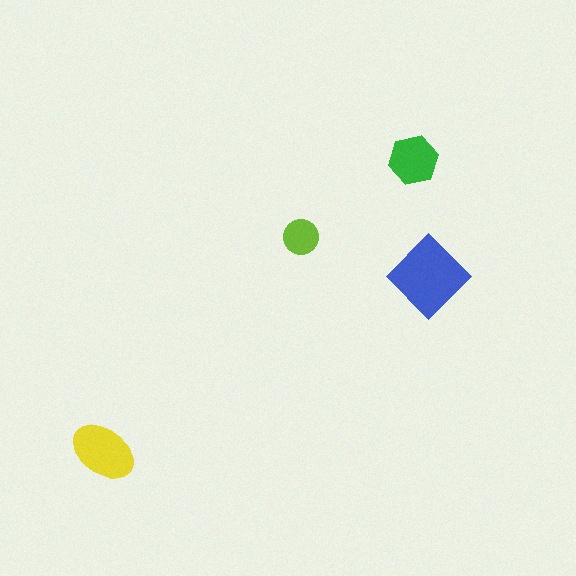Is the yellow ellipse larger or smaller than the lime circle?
Larger.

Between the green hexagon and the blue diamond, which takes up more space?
The blue diamond.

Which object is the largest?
The blue diamond.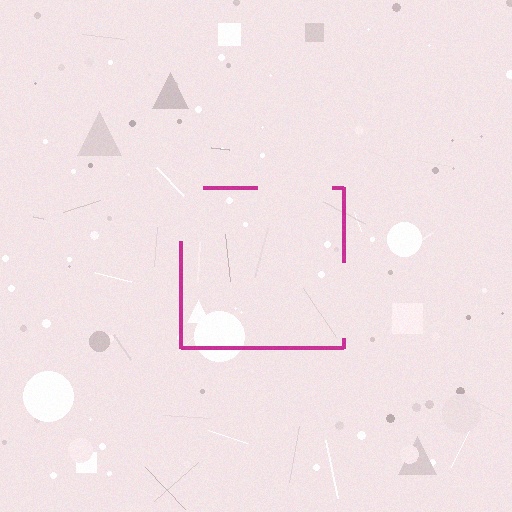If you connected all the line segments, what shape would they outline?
They would outline a square.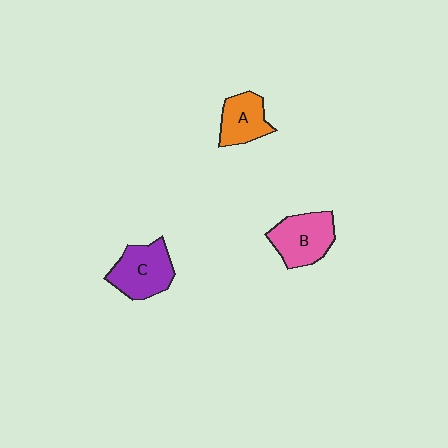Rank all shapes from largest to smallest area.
From largest to smallest: C (purple), B (pink), A (orange).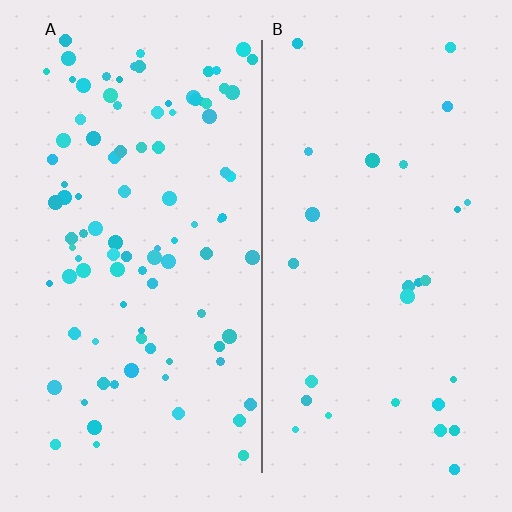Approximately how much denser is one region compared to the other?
Approximately 3.5× — region A over region B.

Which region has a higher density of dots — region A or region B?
A (the left).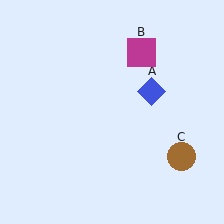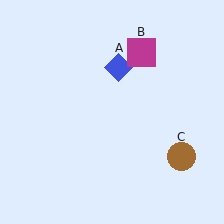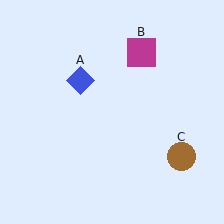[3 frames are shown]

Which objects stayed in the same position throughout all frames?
Magenta square (object B) and brown circle (object C) remained stationary.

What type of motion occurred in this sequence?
The blue diamond (object A) rotated counterclockwise around the center of the scene.